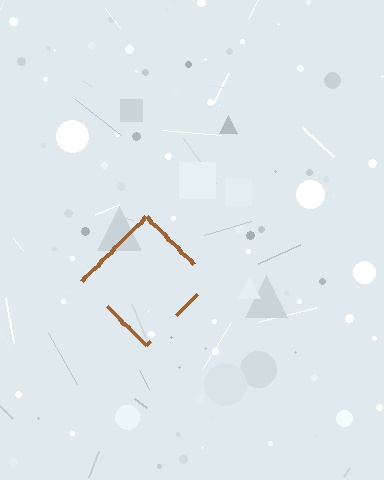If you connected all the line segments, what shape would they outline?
They would outline a diamond.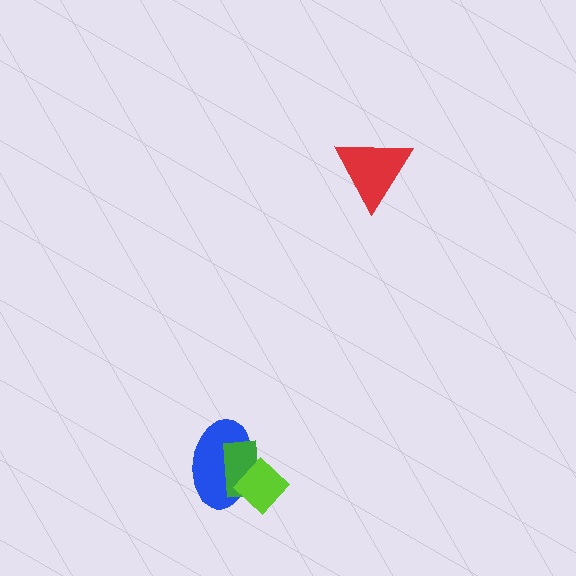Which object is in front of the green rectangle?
The lime diamond is in front of the green rectangle.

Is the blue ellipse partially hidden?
Yes, it is partially covered by another shape.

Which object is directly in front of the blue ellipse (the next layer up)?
The green rectangle is directly in front of the blue ellipse.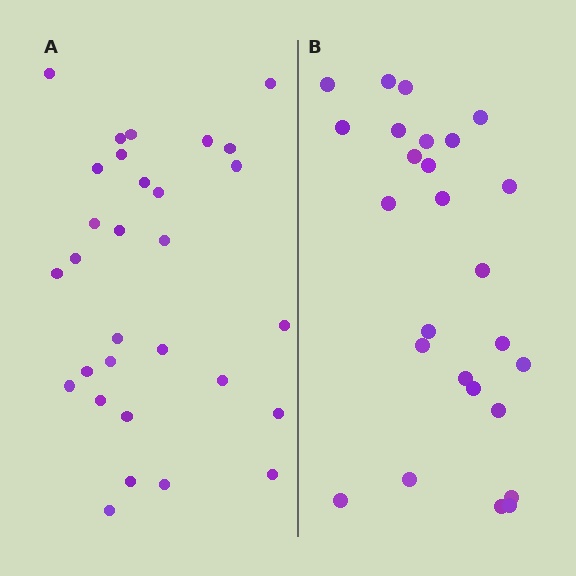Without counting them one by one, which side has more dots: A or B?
Region A (the left region) has more dots.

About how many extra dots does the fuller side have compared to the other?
Region A has about 4 more dots than region B.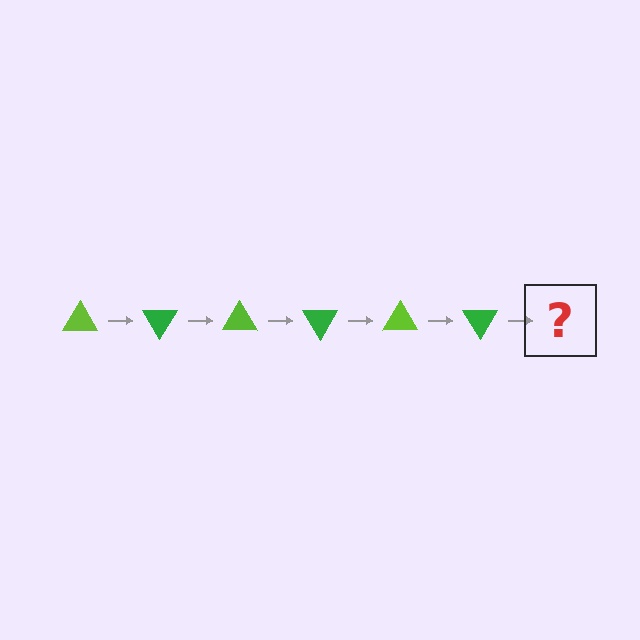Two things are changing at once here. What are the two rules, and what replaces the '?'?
The two rules are that it rotates 60 degrees each step and the color cycles through lime and green. The '?' should be a lime triangle, rotated 360 degrees from the start.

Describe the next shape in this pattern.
It should be a lime triangle, rotated 360 degrees from the start.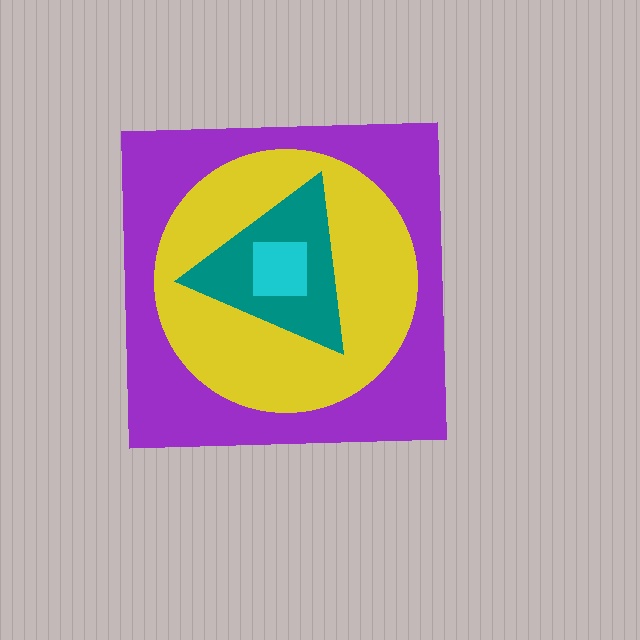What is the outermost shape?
The purple square.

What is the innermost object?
The cyan square.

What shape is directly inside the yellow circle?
The teal triangle.